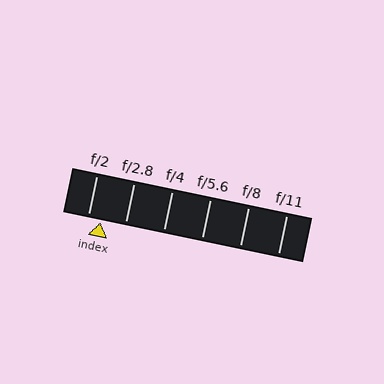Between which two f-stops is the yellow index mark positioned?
The index mark is between f/2 and f/2.8.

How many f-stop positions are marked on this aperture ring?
There are 6 f-stop positions marked.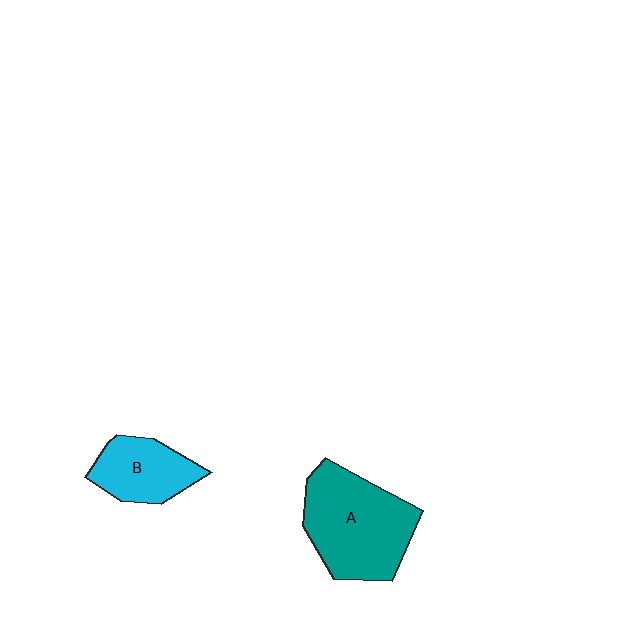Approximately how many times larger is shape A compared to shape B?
Approximately 1.8 times.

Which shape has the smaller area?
Shape B (cyan).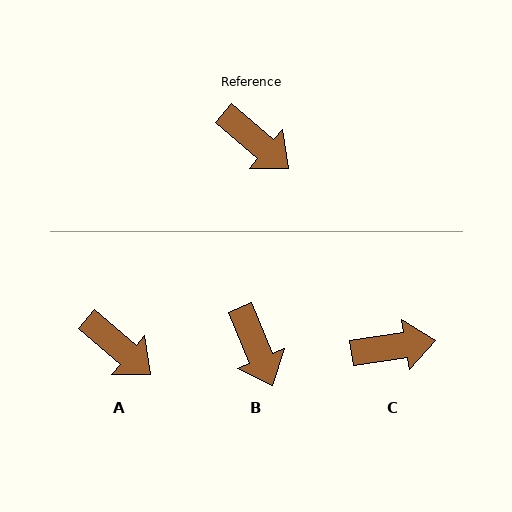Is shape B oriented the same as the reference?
No, it is off by about 27 degrees.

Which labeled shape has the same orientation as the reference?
A.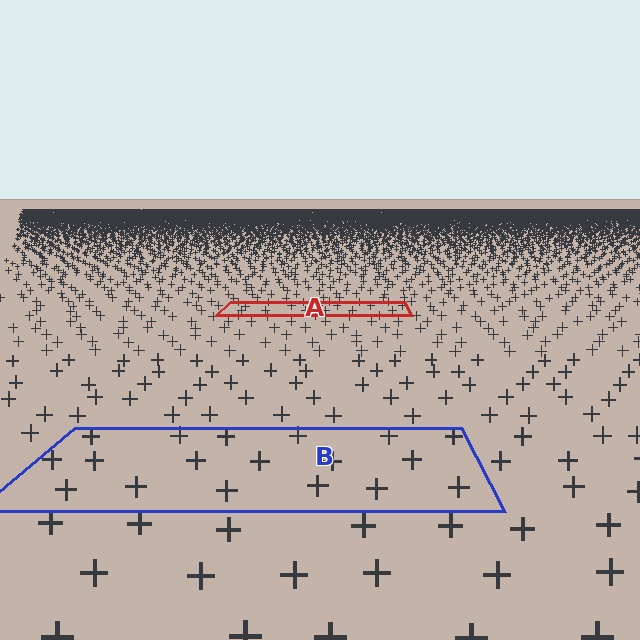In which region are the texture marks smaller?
The texture marks are smaller in region A, because it is farther away.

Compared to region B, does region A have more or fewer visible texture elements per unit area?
Region A has more texture elements per unit area — they are packed more densely because it is farther away.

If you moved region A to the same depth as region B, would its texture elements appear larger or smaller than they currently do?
They would appear larger. At a closer depth, the same texture elements are projected at a bigger on-screen size.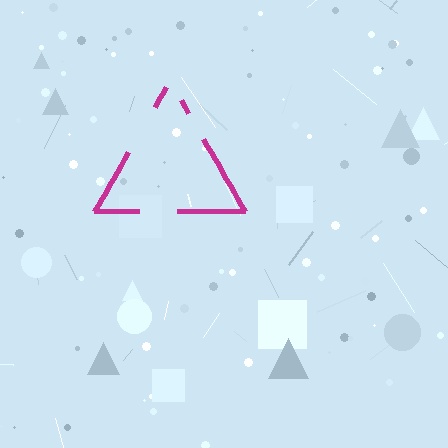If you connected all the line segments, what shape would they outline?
They would outline a triangle.